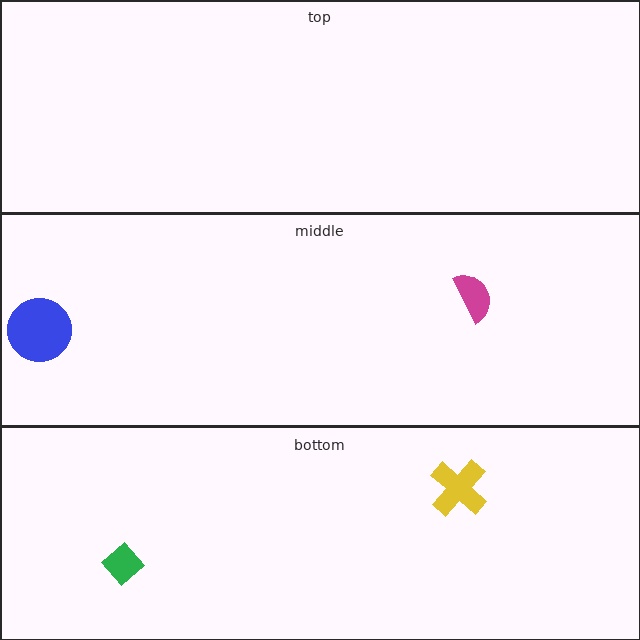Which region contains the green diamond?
The bottom region.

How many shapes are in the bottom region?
2.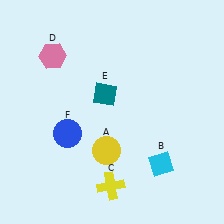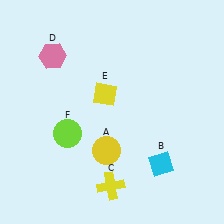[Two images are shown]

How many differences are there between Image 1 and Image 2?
There are 2 differences between the two images.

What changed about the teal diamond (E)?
In Image 1, E is teal. In Image 2, it changed to yellow.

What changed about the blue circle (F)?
In Image 1, F is blue. In Image 2, it changed to lime.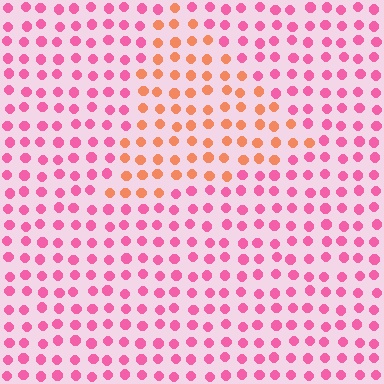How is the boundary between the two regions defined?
The boundary is defined purely by a slight shift in hue (about 46 degrees). Spacing, size, and orientation are identical on both sides.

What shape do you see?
I see a triangle.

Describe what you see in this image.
The image is filled with small pink elements in a uniform arrangement. A triangle-shaped region is visible where the elements are tinted to a slightly different hue, forming a subtle color boundary.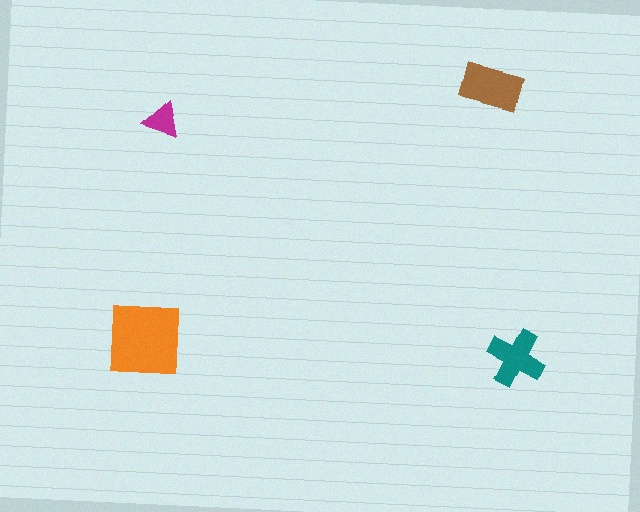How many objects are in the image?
There are 4 objects in the image.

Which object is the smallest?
The magenta triangle.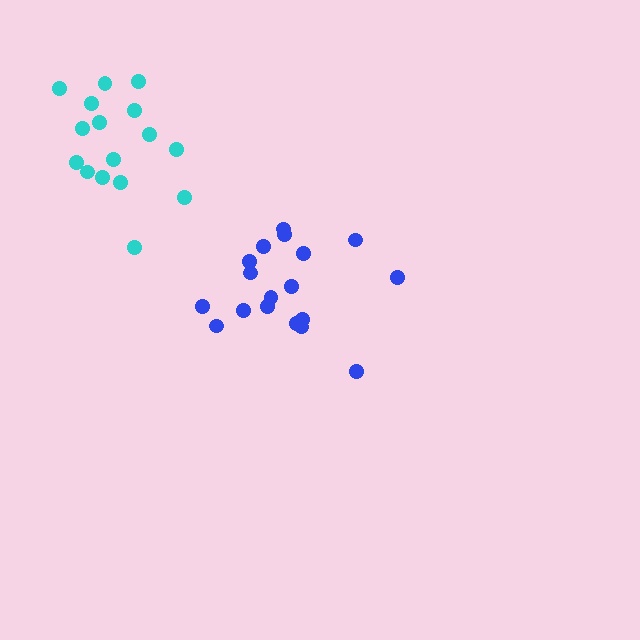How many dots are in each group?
Group 1: 18 dots, Group 2: 16 dots (34 total).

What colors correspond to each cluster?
The clusters are colored: blue, cyan.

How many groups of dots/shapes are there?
There are 2 groups.